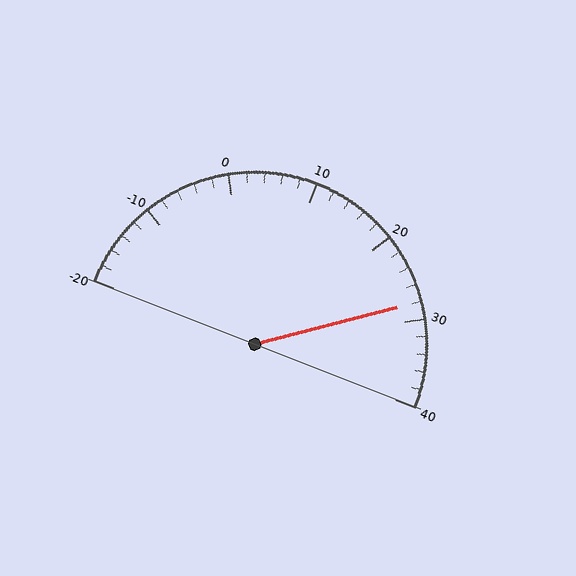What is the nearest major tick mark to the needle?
The nearest major tick mark is 30.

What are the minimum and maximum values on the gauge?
The gauge ranges from -20 to 40.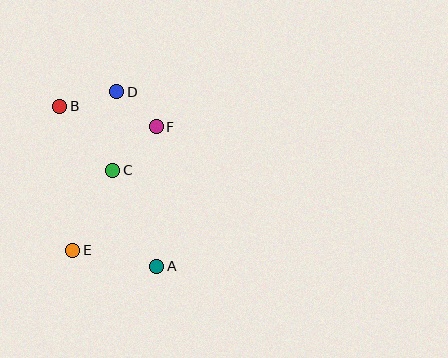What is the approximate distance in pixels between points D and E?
The distance between D and E is approximately 165 pixels.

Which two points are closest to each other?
Points D and F are closest to each other.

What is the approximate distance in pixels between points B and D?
The distance between B and D is approximately 59 pixels.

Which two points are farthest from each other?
Points A and B are farthest from each other.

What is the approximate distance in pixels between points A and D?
The distance between A and D is approximately 179 pixels.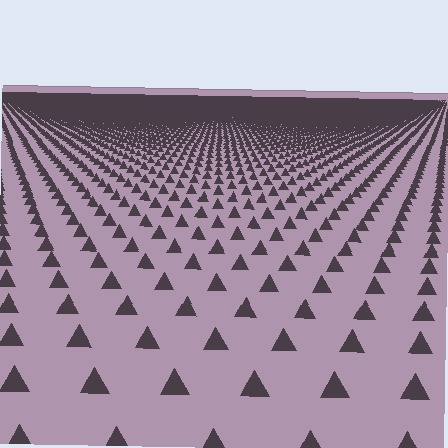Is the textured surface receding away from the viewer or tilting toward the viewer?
The surface is receding away from the viewer. Texture elements get smaller and denser toward the top.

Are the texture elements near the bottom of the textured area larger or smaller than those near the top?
Larger. Near the bottom, elements are closer to the viewer and appear at a bigger on-screen size.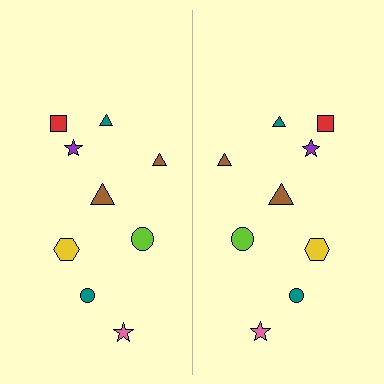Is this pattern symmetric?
Yes, this pattern has bilateral (reflection) symmetry.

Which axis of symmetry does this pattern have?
The pattern has a vertical axis of symmetry running through the center of the image.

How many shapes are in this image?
There are 18 shapes in this image.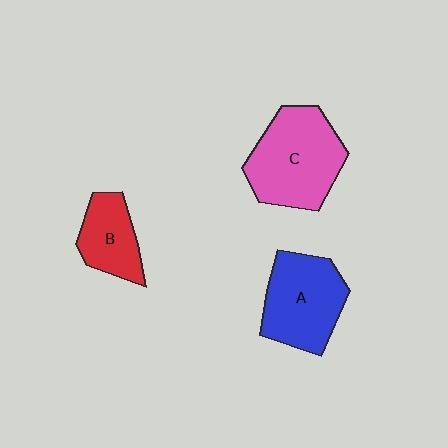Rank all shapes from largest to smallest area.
From largest to smallest: C (pink), A (blue), B (red).